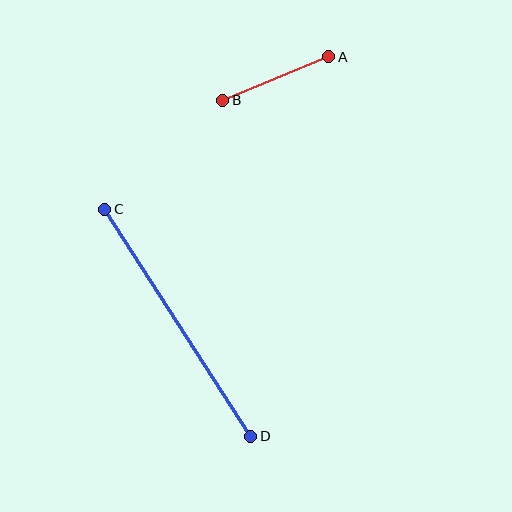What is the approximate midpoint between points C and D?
The midpoint is at approximately (178, 323) pixels.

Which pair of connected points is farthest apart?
Points C and D are farthest apart.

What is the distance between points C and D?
The distance is approximately 270 pixels.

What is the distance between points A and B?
The distance is approximately 114 pixels.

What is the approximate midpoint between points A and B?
The midpoint is at approximately (276, 78) pixels.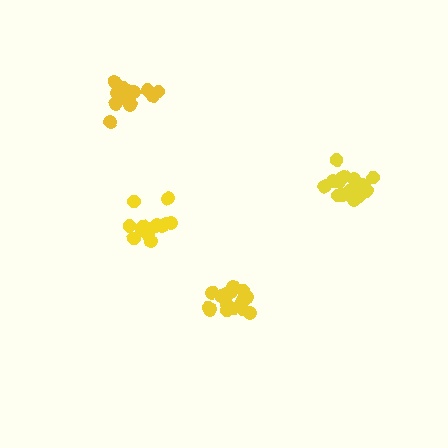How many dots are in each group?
Group 1: 15 dots, Group 2: 20 dots, Group 3: 16 dots, Group 4: 15 dots (66 total).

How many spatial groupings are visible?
There are 4 spatial groupings.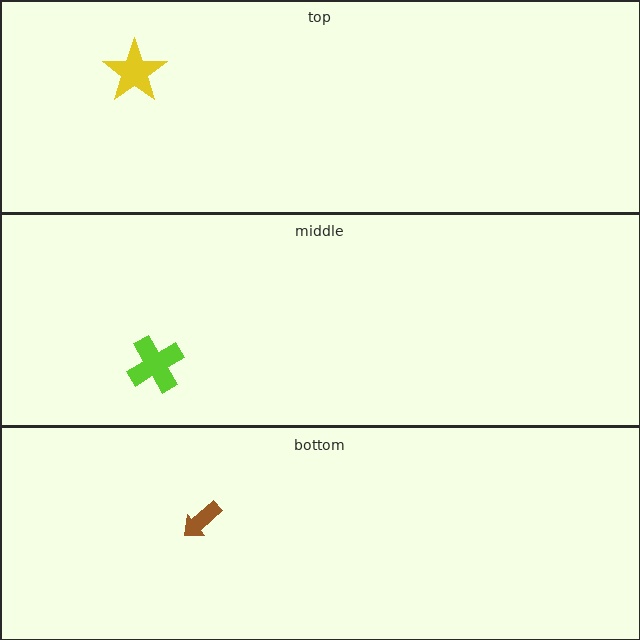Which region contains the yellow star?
The top region.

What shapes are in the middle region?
The lime cross.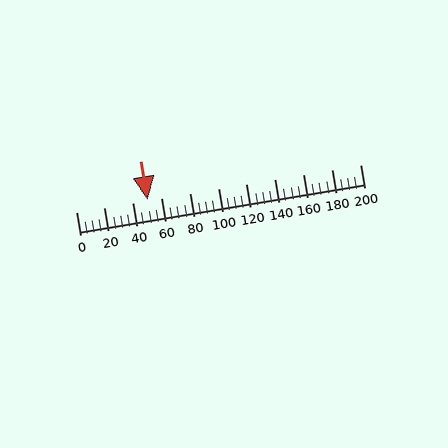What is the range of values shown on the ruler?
The ruler shows values from 0 to 200.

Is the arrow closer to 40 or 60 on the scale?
The arrow is closer to 60.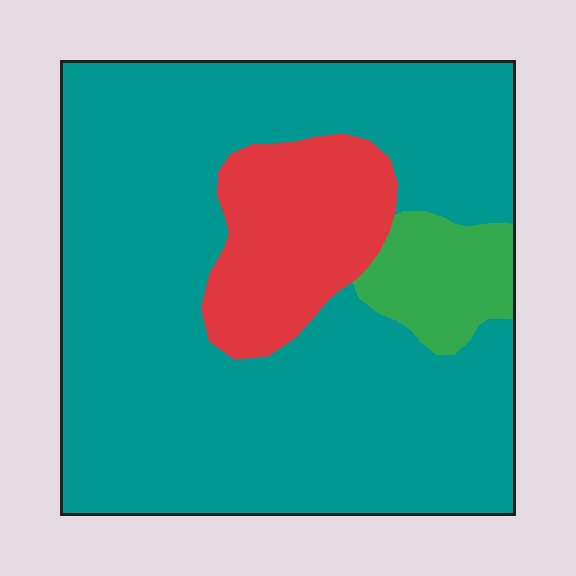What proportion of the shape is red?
Red takes up about one sixth (1/6) of the shape.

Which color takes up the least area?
Green, at roughly 10%.